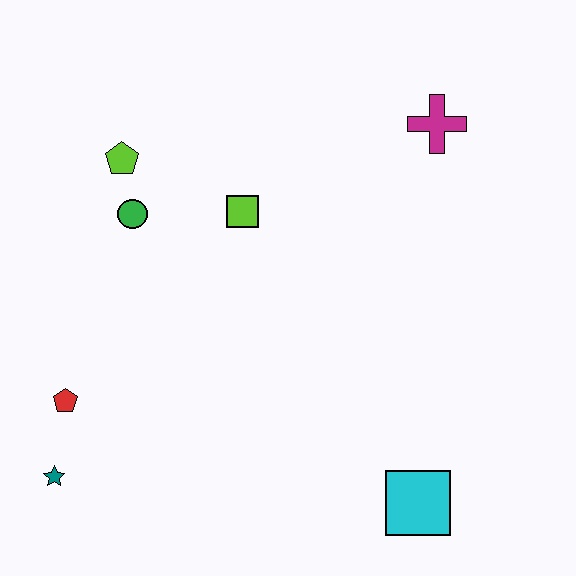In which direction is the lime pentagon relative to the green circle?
The lime pentagon is above the green circle.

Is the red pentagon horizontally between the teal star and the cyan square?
Yes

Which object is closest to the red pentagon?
The teal star is closest to the red pentagon.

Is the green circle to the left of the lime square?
Yes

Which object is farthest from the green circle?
The cyan square is farthest from the green circle.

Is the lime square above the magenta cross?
No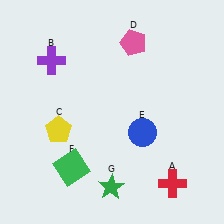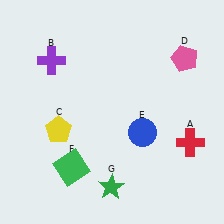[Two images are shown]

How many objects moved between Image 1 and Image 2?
2 objects moved between the two images.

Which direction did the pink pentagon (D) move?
The pink pentagon (D) moved right.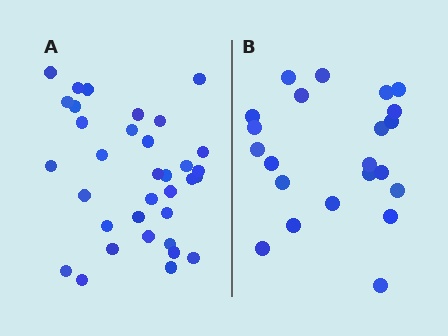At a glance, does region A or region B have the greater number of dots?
Region A (the left region) has more dots.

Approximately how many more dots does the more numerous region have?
Region A has roughly 12 or so more dots than region B.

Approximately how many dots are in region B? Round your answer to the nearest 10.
About 20 dots. (The exact count is 22, which rounds to 20.)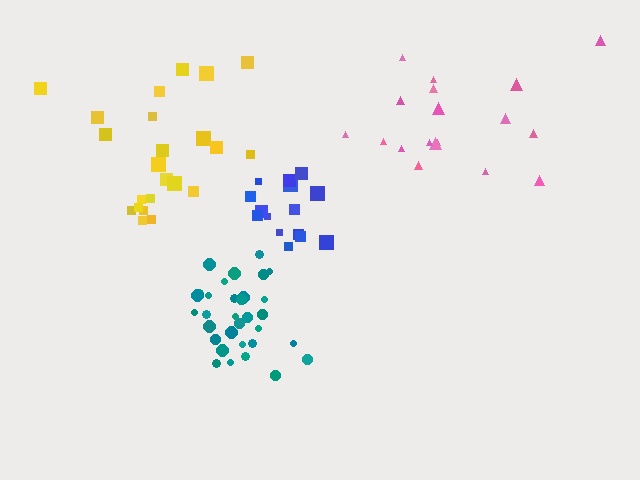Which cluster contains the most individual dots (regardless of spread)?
Teal (32).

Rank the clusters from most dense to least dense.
teal, blue, yellow, pink.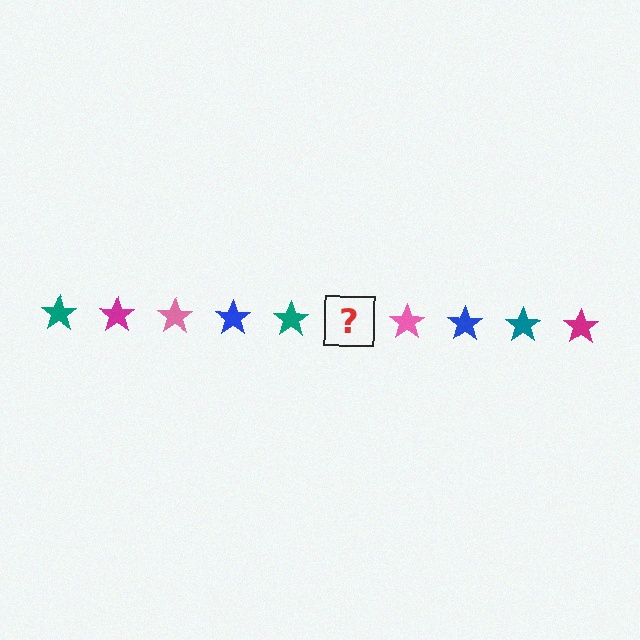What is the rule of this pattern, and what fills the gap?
The rule is that the pattern cycles through teal, magenta, pink, blue stars. The gap should be filled with a magenta star.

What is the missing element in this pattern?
The missing element is a magenta star.